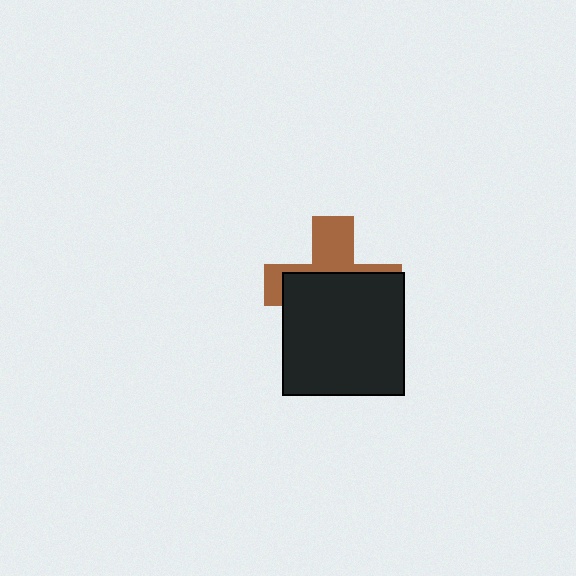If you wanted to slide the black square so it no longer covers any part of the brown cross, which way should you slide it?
Slide it down — that is the most direct way to separate the two shapes.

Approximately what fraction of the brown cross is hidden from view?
Roughly 62% of the brown cross is hidden behind the black square.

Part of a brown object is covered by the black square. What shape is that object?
It is a cross.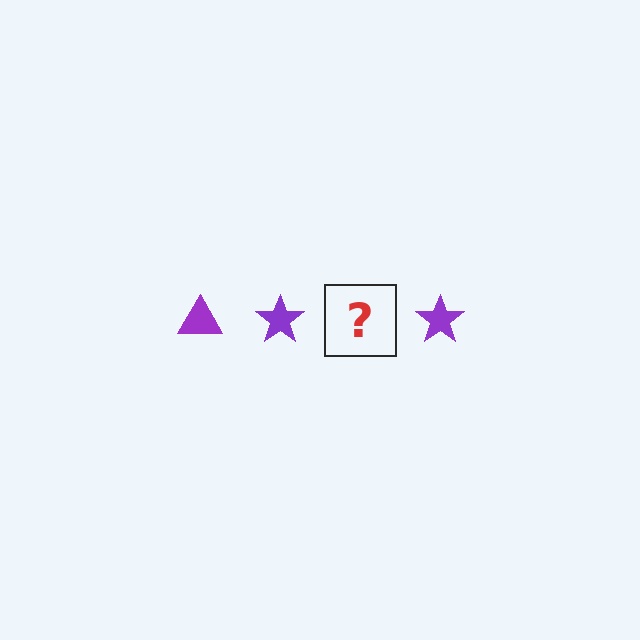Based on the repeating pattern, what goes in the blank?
The blank should be a purple triangle.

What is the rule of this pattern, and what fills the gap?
The rule is that the pattern cycles through triangle, star shapes in purple. The gap should be filled with a purple triangle.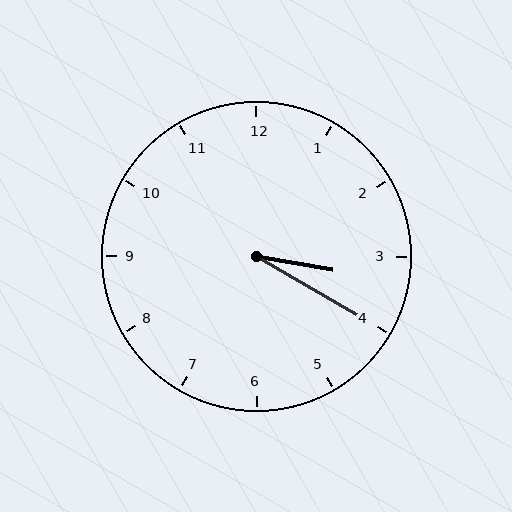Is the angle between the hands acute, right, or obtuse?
It is acute.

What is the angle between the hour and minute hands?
Approximately 20 degrees.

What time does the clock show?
3:20.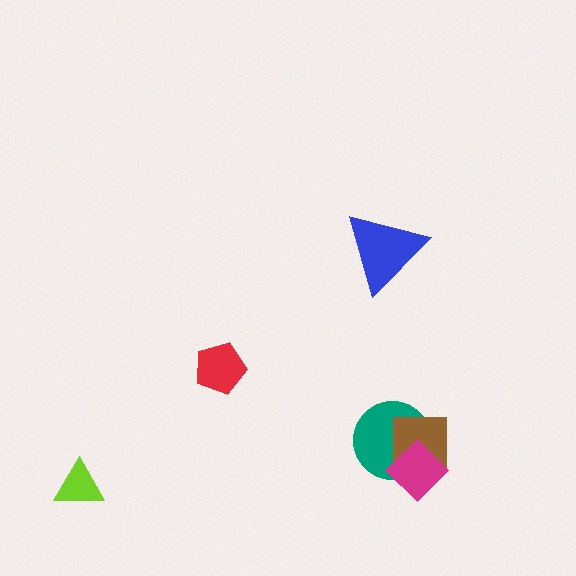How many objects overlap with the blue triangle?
0 objects overlap with the blue triangle.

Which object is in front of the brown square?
The magenta diamond is in front of the brown square.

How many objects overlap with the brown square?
2 objects overlap with the brown square.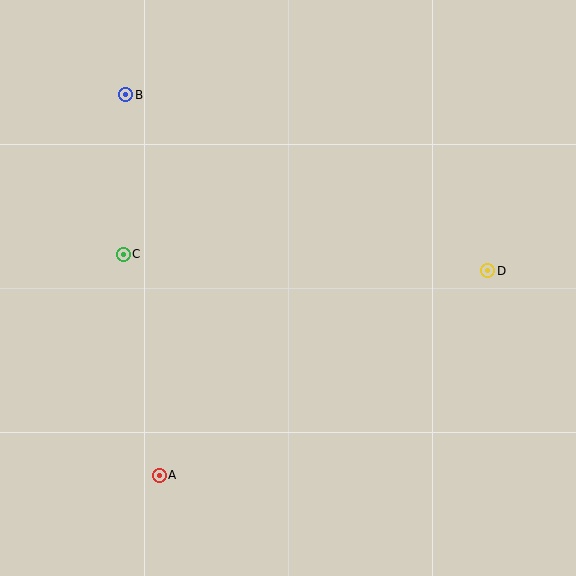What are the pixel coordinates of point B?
Point B is at (125, 95).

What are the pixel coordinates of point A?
Point A is at (159, 475).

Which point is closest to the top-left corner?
Point B is closest to the top-left corner.